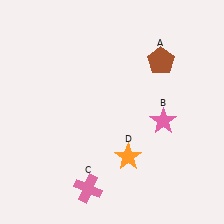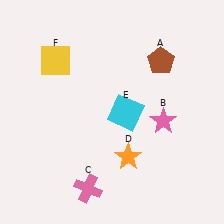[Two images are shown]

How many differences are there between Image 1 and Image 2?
There are 2 differences between the two images.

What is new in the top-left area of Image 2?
A yellow square (F) was added in the top-left area of Image 2.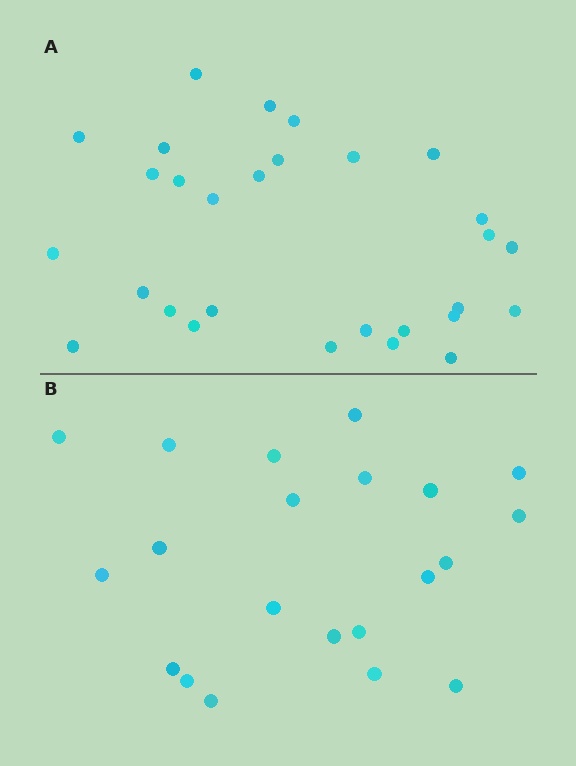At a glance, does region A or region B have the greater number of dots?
Region A (the top region) has more dots.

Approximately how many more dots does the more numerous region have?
Region A has roughly 8 or so more dots than region B.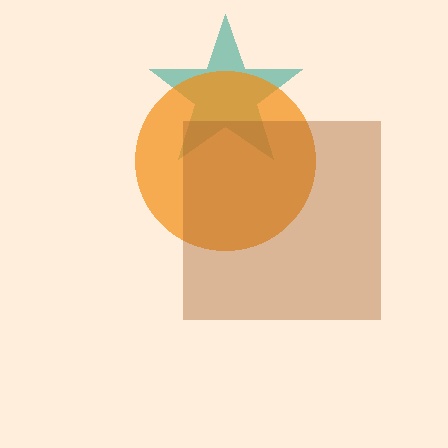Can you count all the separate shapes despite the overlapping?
Yes, there are 3 separate shapes.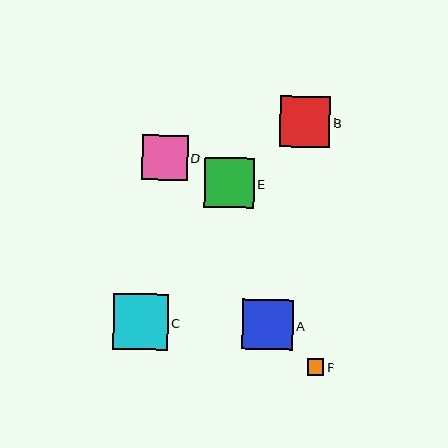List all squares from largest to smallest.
From largest to smallest: C, B, A, E, D, F.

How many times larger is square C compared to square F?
Square C is approximately 3.3 times the size of square F.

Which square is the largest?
Square C is the largest with a size of approximately 55 pixels.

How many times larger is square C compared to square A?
Square C is approximately 1.1 times the size of square A.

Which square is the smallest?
Square F is the smallest with a size of approximately 17 pixels.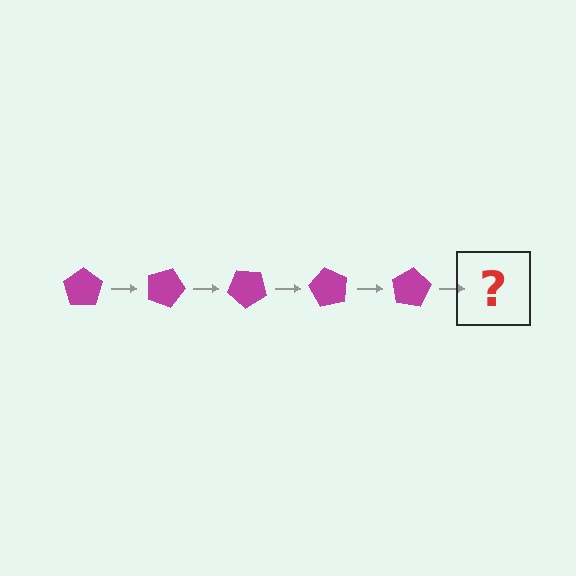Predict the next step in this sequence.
The next step is a magenta pentagon rotated 100 degrees.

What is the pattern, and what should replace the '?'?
The pattern is that the pentagon rotates 20 degrees each step. The '?' should be a magenta pentagon rotated 100 degrees.